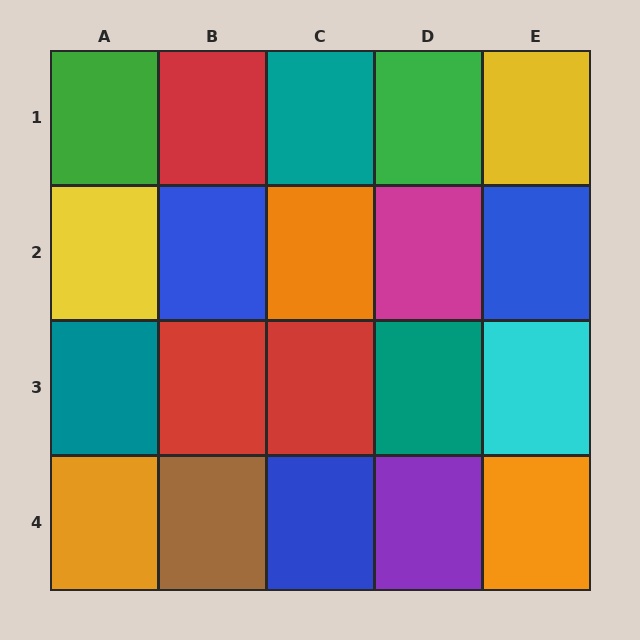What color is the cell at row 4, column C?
Blue.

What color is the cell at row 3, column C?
Red.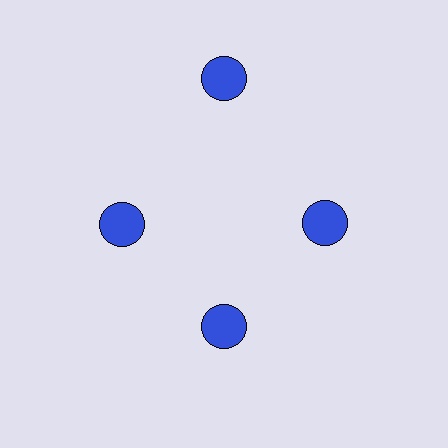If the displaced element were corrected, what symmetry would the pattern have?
It would have 4-fold rotational symmetry — the pattern would map onto itself every 90 degrees.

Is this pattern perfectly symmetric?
No. The 4 blue circles are arranged in a ring, but one element near the 12 o'clock position is pushed outward from the center, breaking the 4-fold rotational symmetry.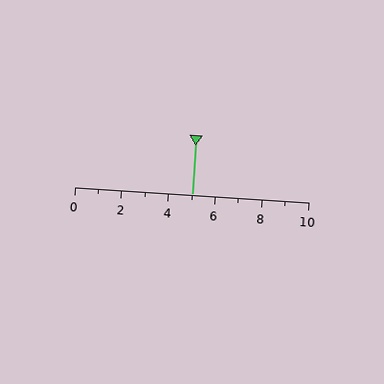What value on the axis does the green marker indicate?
The marker indicates approximately 5.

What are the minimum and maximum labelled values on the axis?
The axis runs from 0 to 10.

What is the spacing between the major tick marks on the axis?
The major ticks are spaced 2 apart.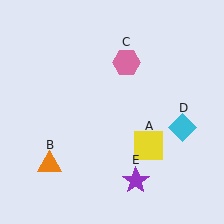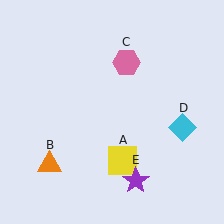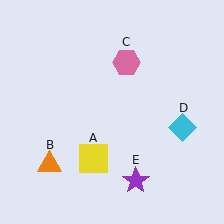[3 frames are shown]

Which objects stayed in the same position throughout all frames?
Orange triangle (object B) and pink hexagon (object C) and cyan diamond (object D) and purple star (object E) remained stationary.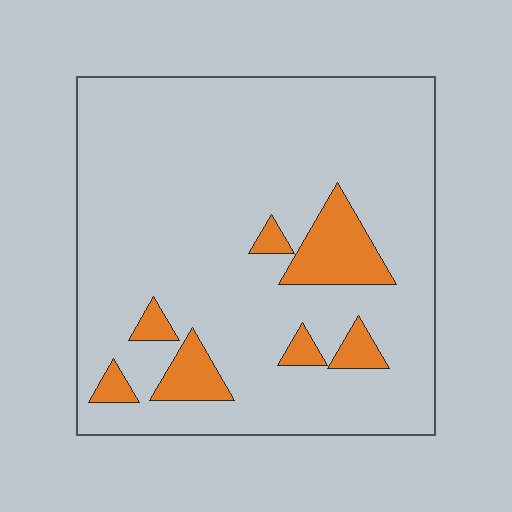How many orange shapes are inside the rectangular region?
7.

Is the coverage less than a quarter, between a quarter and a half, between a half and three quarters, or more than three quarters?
Less than a quarter.